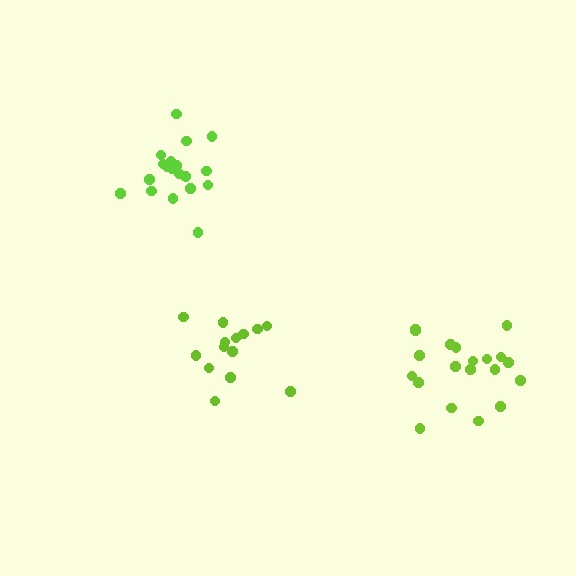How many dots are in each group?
Group 1: 14 dots, Group 2: 20 dots, Group 3: 20 dots (54 total).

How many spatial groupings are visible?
There are 3 spatial groupings.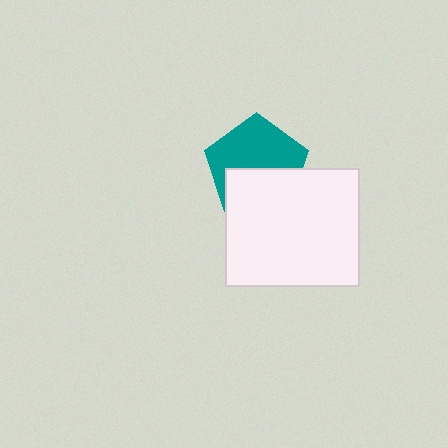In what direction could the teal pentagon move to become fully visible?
The teal pentagon could move up. That would shift it out from behind the white rectangle entirely.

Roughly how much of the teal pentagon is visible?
About half of it is visible (roughly 57%).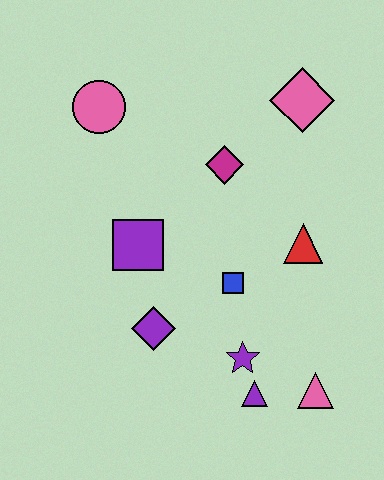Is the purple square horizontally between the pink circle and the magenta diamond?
Yes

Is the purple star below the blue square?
Yes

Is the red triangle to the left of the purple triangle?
No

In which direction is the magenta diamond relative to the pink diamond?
The magenta diamond is to the left of the pink diamond.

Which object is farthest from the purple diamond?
The pink diamond is farthest from the purple diamond.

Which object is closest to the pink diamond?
The magenta diamond is closest to the pink diamond.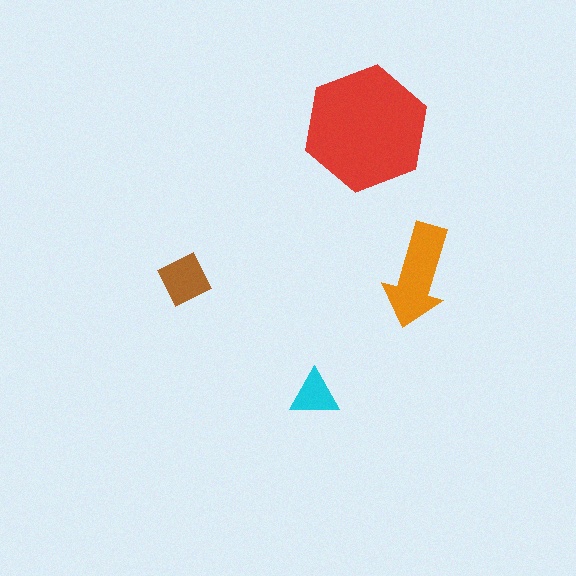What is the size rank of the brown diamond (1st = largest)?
3rd.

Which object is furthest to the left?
The brown diamond is leftmost.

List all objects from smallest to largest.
The cyan triangle, the brown diamond, the orange arrow, the red hexagon.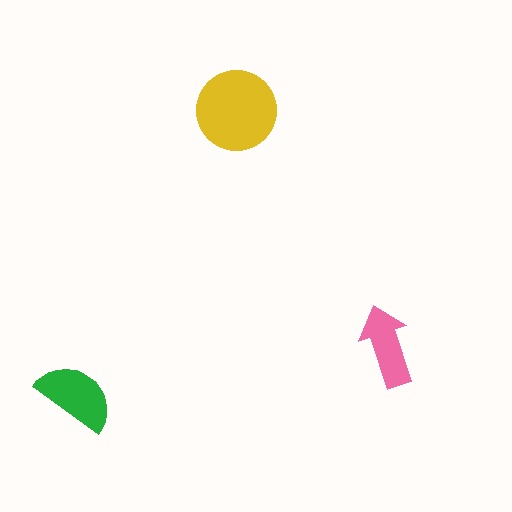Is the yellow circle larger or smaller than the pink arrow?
Larger.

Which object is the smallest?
The pink arrow.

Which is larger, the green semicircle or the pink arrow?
The green semicircle.